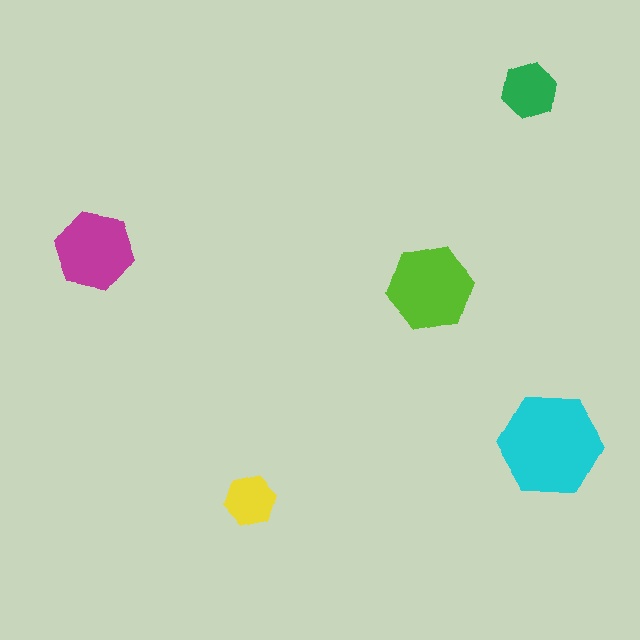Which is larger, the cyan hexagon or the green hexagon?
The cyan one.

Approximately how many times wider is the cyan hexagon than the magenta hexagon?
About 1.5 times wider.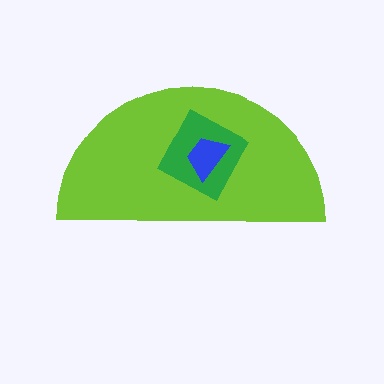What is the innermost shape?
The blue trapezoid.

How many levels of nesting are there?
3.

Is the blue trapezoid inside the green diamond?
Yes.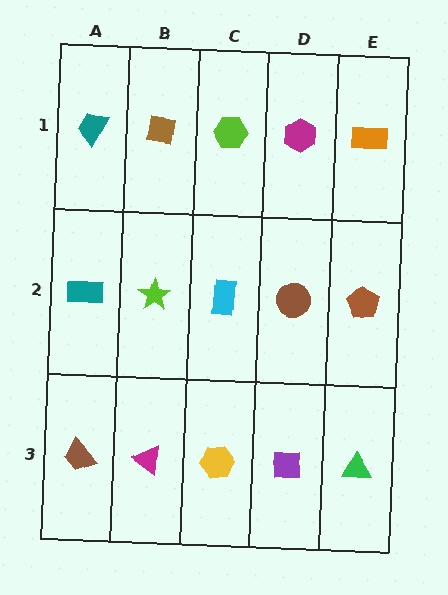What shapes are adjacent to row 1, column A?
A teal rectangle (row 2, column A), a brown square (row 1, column B).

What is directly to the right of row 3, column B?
A yellow hexagon.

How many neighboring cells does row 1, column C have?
3.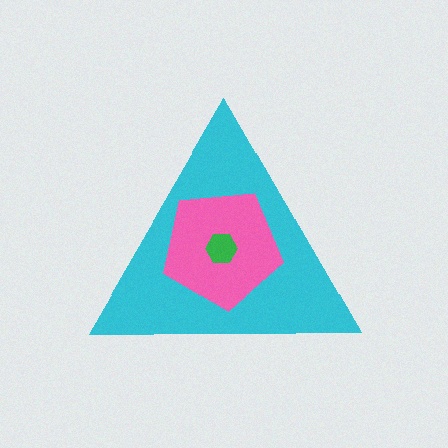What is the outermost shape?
The cyan triangle.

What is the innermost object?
The green hexagon.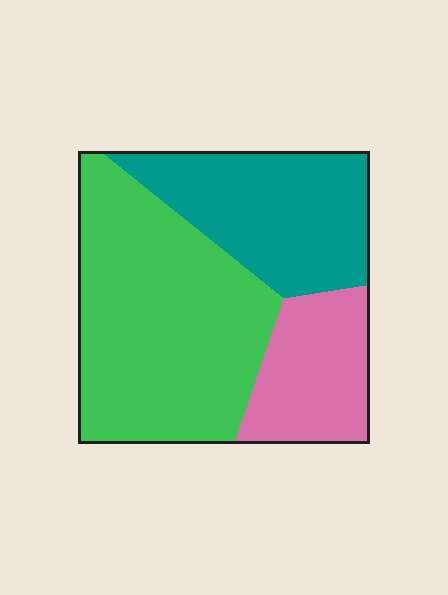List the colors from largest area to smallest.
From largest to smallest: green, teal, pink.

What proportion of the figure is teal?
Teal covers 30% of the figure.